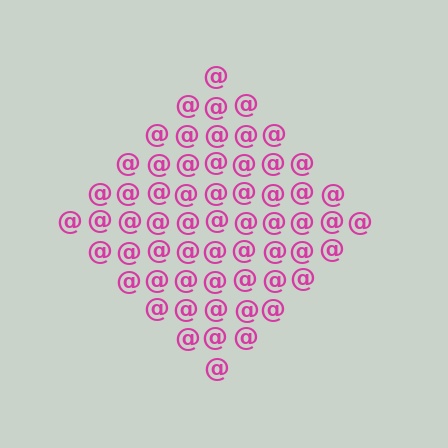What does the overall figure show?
The overall figure shows a diamond.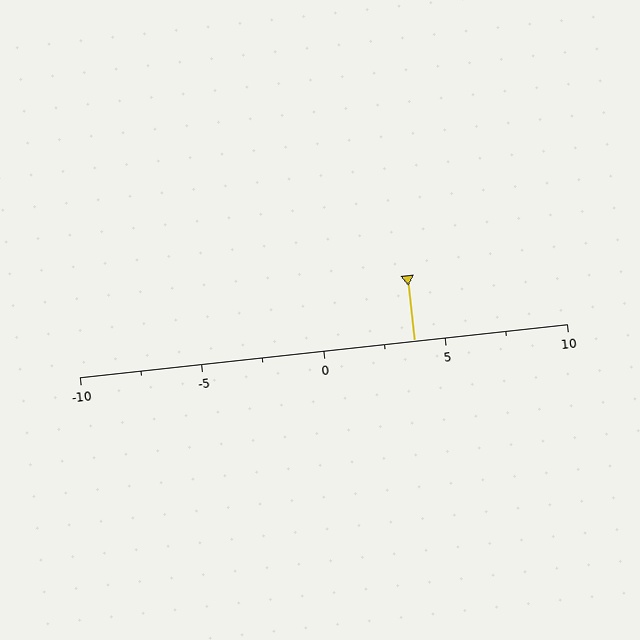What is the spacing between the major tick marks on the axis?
The major ticks are spaced 5 apart.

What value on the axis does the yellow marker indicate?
The marker indicates approximately 3.8.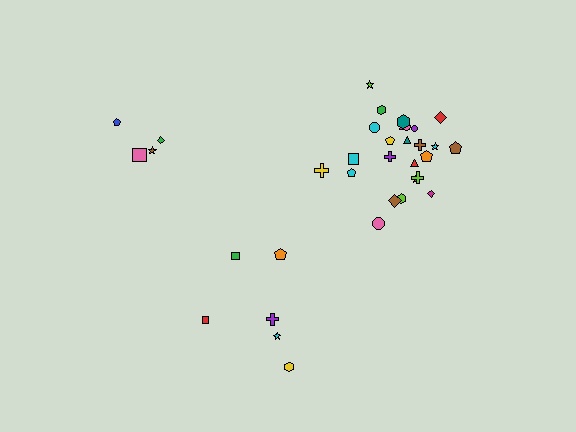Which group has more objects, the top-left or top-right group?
The top-right group.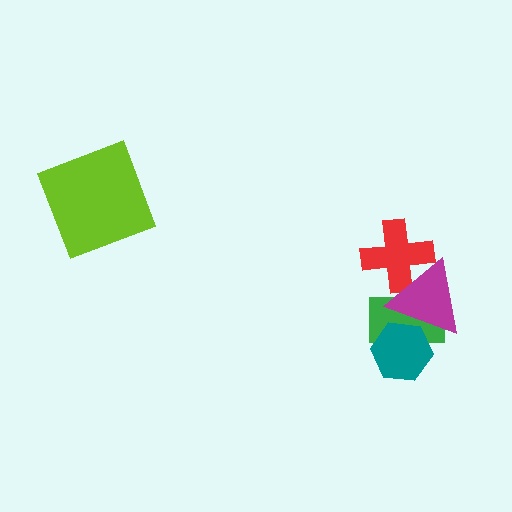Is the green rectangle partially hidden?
Yes, it is partially covered by another shape.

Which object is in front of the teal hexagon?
The magenta triangle is in front of the teal hexagon.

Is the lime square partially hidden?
No, no other shape covers it.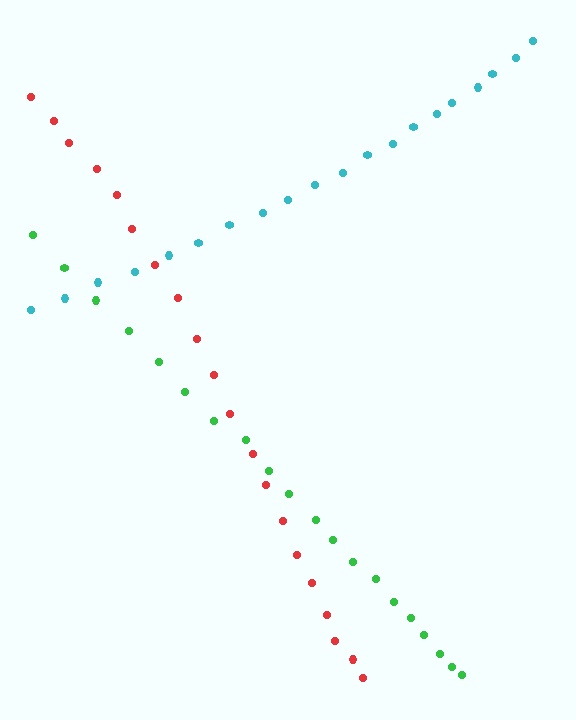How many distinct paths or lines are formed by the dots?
There are 3 distinct paths.